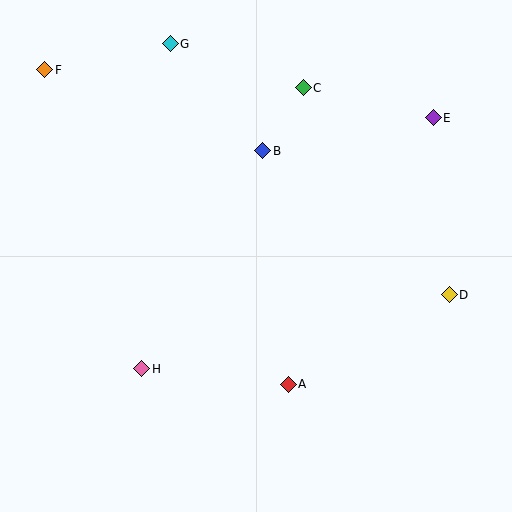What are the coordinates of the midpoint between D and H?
The midpoint between D and H is at (296, 332).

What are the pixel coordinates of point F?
Point F is at (45, 70).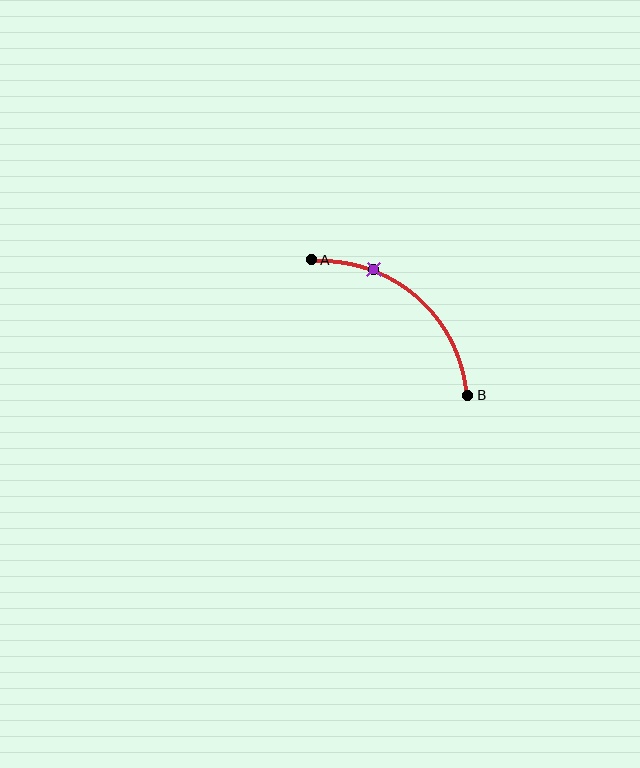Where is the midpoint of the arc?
The arc midpoint is the point on the curve farthest from the straight line joining A and B. It sits above and to the right of that line.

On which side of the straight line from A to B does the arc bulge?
The arc bulges above and to the right of the straight line connecting A and B.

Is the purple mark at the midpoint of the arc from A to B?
No. The purple mark lies on the arc but is closer to endpoint A. The arc midpoint would be at the point on the curve equidistant along the arc from both A and B.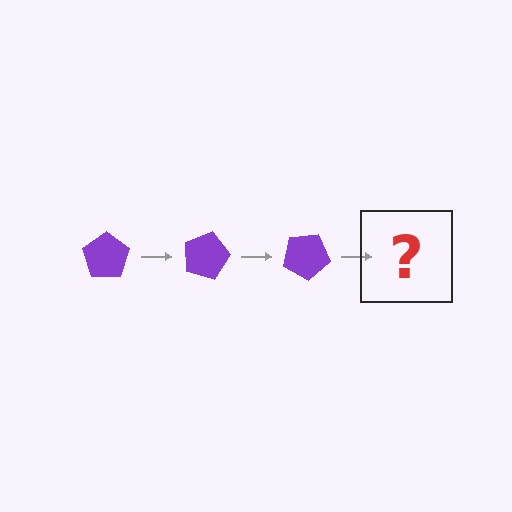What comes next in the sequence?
The next element should be a purple pentagon rotated 45 degrees.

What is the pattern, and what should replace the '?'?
The pattern is that the pentagon rotates 15 degrees each step. The '?' should be a purple pentagon rotated 45 degrees.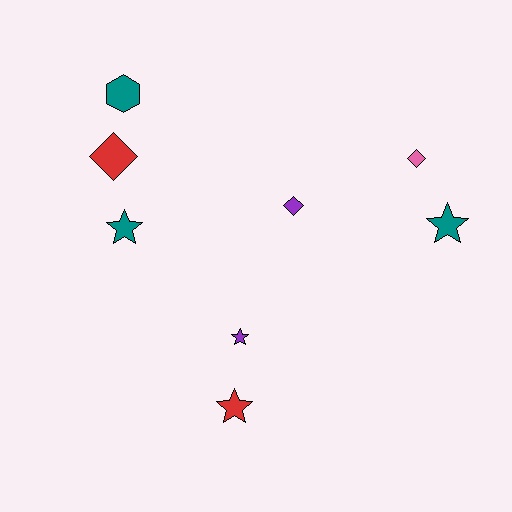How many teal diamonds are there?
There are no teal diamonds.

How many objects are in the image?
There are 8 objects.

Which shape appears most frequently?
Star, with 4 objects.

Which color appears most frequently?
Teal, with 3 objects.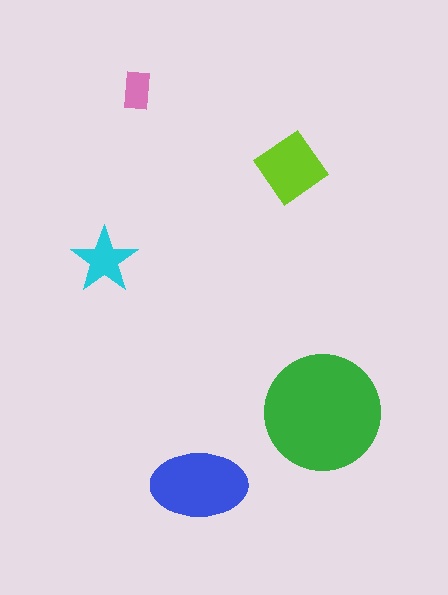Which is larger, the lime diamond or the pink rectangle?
The lime diamond.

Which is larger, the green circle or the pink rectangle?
The green circle.